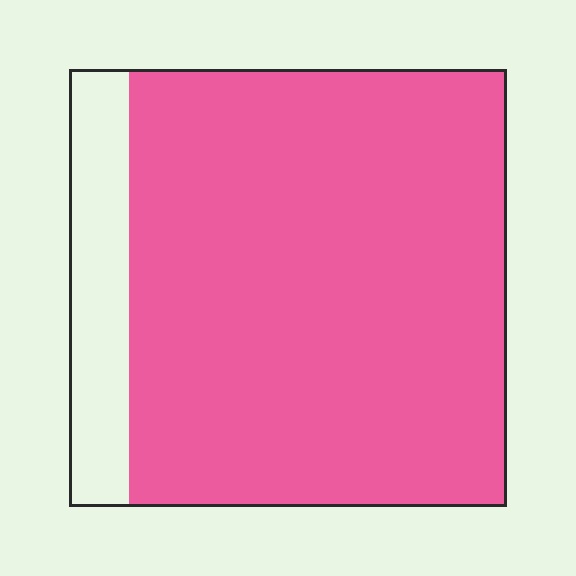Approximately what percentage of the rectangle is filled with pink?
Approximately 85%.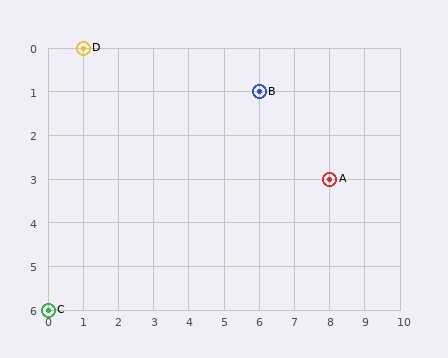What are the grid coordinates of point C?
Point C is at grid coordinates (0, 6).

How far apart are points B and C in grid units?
Points B and C are 6 columns and 5 rows apart (about 7.8 grid units diagonally).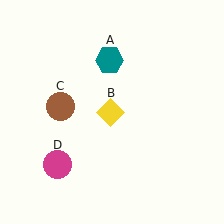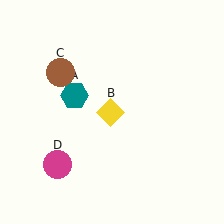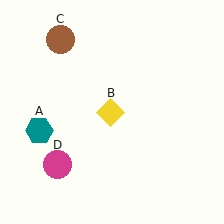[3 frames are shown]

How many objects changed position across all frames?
2 objects changed position: teal hexagon (object A), brown circle (object C).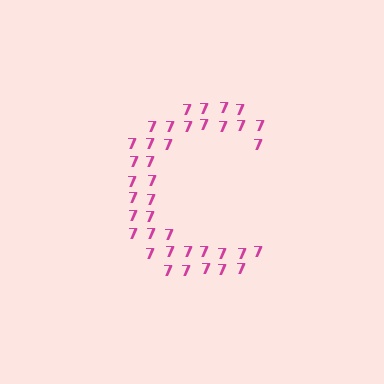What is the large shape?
The large shape is the letter C.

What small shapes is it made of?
It is made of small digit 7's.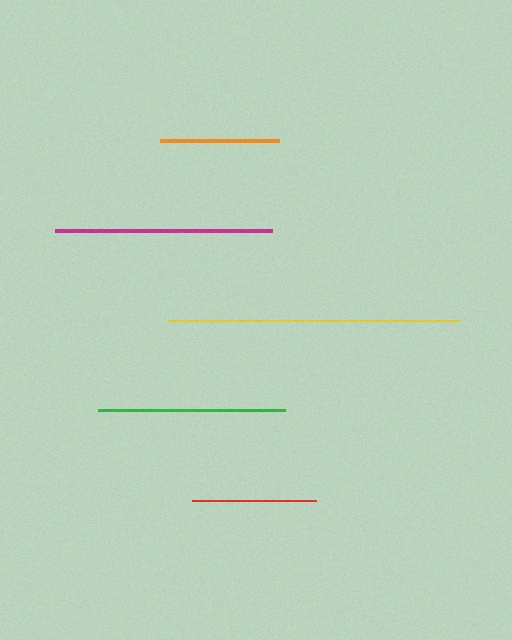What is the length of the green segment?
The green segment is approximately 187 pixels long.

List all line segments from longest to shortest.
From longest to shortest: yellow, magenta, green, red, orange.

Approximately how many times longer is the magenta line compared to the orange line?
The magenta line is approximately 1.8 times the length of the orange line.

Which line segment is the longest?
The yellow line is the longest at approximately 290 pixels.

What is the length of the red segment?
The red segment is approximately 124 pixels long.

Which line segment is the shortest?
The orange line is the shortest at approximately 119 pixels.